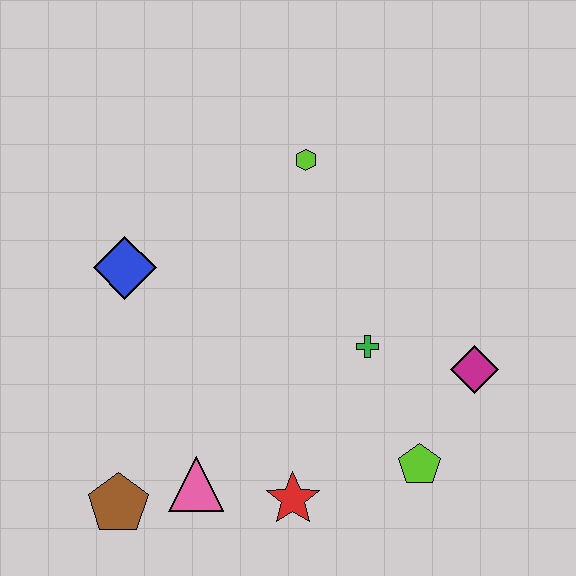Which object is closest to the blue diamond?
The lime hexagon is closest to the blue diamond.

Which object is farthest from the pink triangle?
The lime hexagon is farthest from the pink triangle.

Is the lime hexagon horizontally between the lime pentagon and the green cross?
No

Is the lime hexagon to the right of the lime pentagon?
No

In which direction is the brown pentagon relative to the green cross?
The brown pentagon is to the left of the green cross.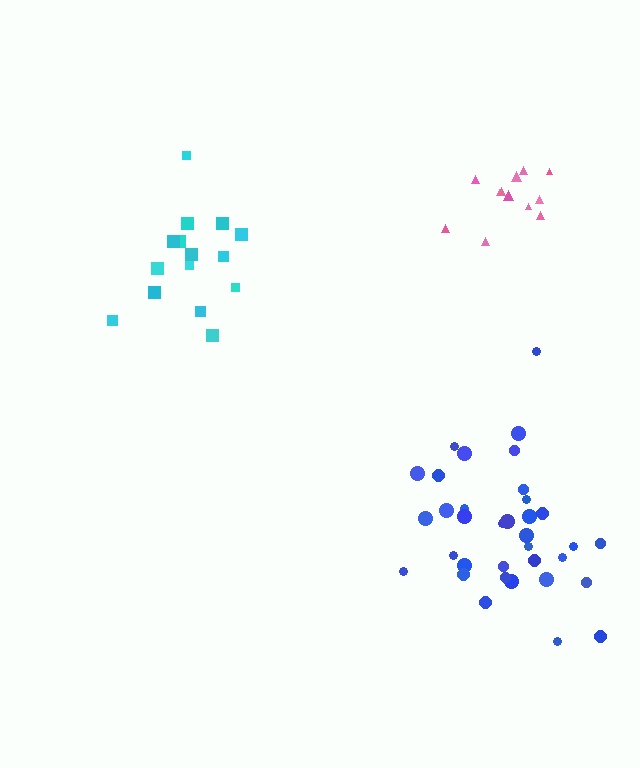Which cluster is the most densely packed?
Pink.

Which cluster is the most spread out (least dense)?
Cyan.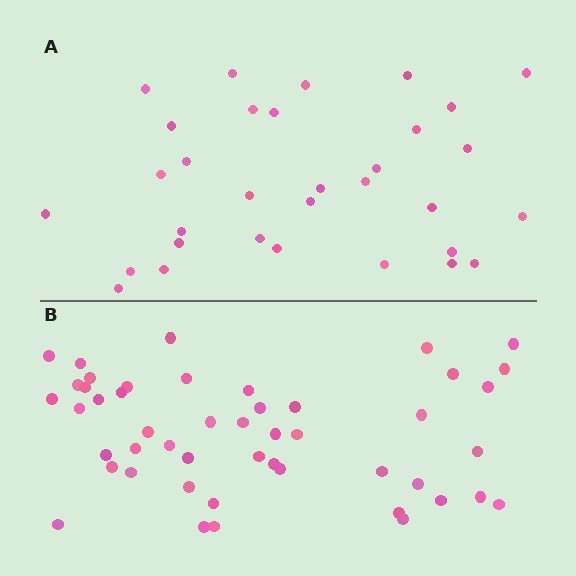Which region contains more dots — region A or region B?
Region B (the bottom region) has more dots.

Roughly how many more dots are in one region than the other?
Region B has approximately 15 more dots than region A.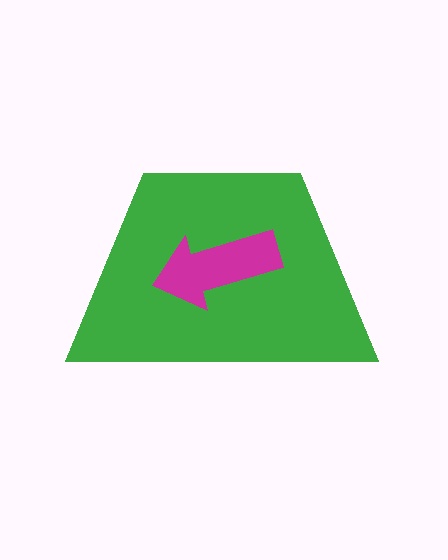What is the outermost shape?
The green trapezoid.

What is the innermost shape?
The magenta arrow.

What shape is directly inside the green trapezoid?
The magenta arrow.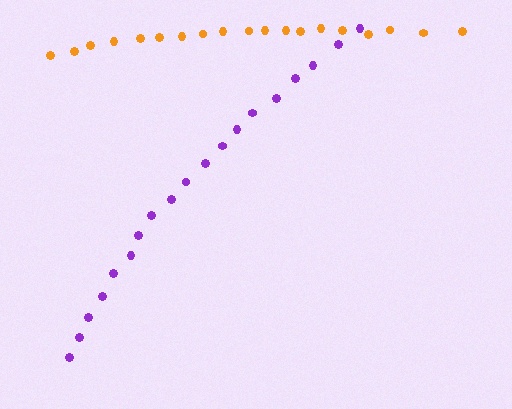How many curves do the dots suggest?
There are 2 distinct paths.